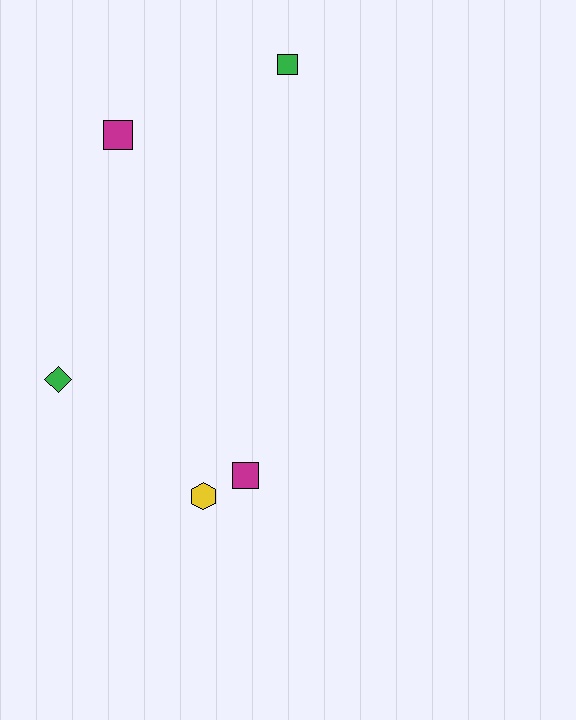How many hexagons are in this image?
There is 1 hexagon.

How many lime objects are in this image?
There are no lime objects.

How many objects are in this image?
There are 5 objects.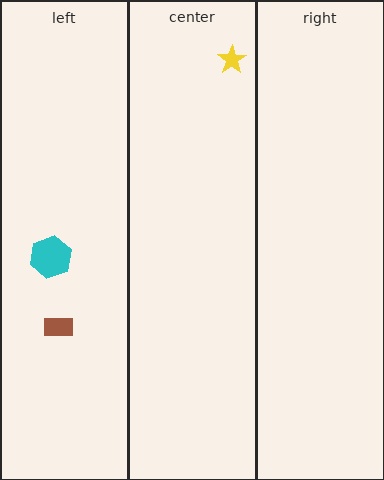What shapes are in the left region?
The cyan hexagon, the brown rectangle.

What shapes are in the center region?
The yellow star.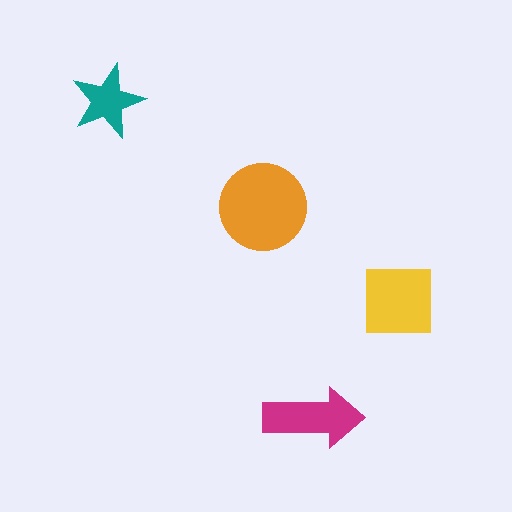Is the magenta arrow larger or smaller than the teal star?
Larger.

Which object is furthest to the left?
The teal star is leftmost.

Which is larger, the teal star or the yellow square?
The yellow square.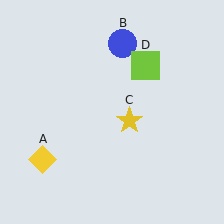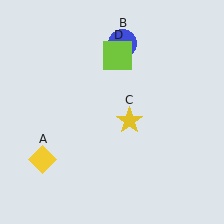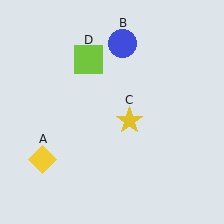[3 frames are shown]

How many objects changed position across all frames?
1 object changed position: lime square (object D).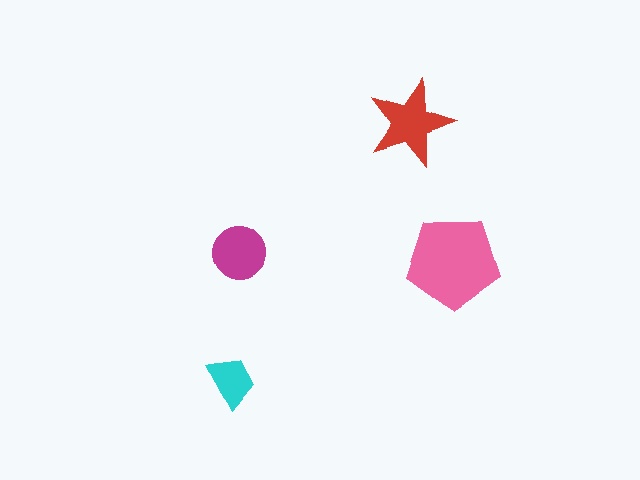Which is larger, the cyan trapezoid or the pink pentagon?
The pink pentagon.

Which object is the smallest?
The cyan trapezoid.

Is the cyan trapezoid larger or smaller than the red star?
Smaller.